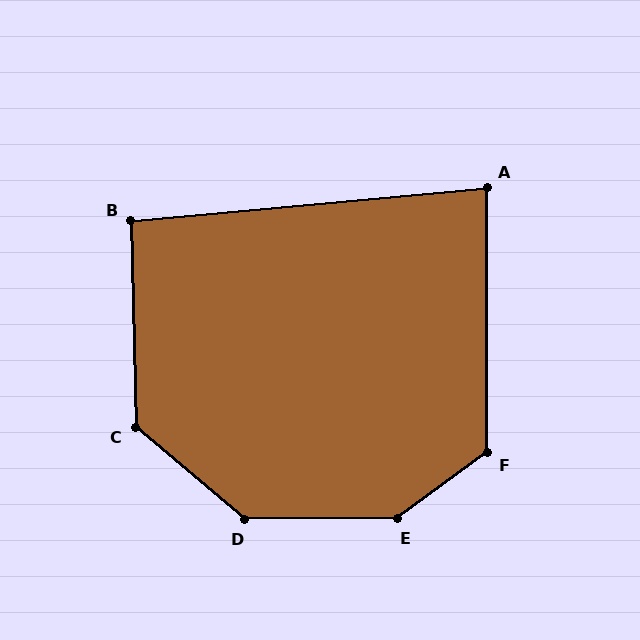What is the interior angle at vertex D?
Approximately 139 degrees (obtuse).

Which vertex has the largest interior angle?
E, at approximately 144 degrees.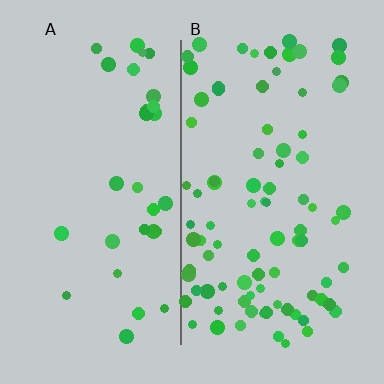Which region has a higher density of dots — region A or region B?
B (the right).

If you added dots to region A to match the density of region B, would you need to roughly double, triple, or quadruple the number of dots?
Approximately triple.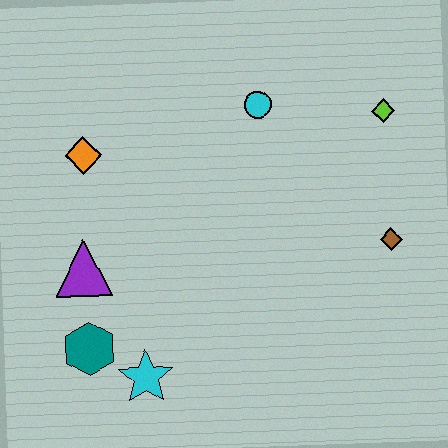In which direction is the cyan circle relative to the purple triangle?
The cyan circle is to the right of the purple triangle.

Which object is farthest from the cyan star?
The lime diamond is farthest from the cyan star.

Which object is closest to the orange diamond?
The purple triangle is closest to the orange diamond.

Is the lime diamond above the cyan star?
Yes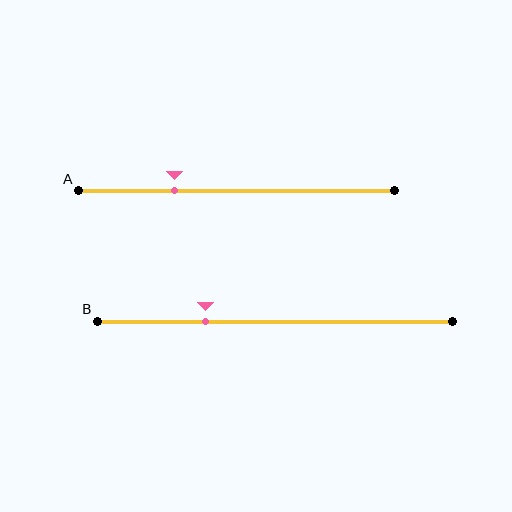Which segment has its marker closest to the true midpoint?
Segment B has its marker closest to the true midpoint.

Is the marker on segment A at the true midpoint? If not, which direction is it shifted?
No, the marker on segment A is shifted to the left by about 19% of the segment length.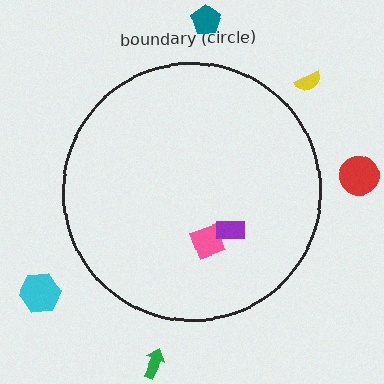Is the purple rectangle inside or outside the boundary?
Inside.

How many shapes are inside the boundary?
2 inside, 5 outside.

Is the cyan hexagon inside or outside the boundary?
Outside.